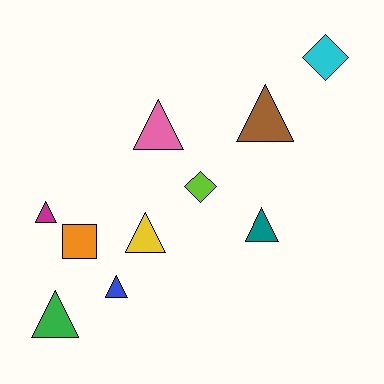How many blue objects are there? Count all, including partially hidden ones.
There is 1 blue object.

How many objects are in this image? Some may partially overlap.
There are 10 objects.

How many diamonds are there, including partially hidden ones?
There are 2 diamonds.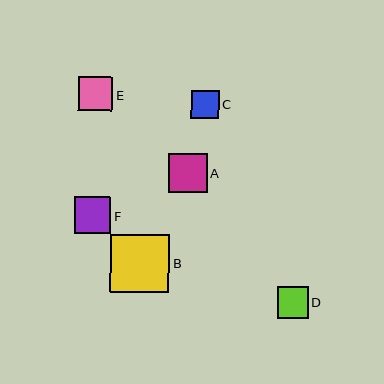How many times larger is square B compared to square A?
Square B is approximately 1.5 times the size of square A.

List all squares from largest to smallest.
From largest to smallest: B, A, F, E, D, C.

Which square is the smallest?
Square C is the smallest with a size of approximately 28 pixels.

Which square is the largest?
Square B is the largest with a size of approximately 59 pixels.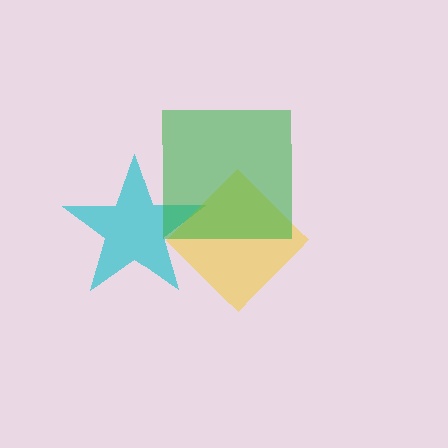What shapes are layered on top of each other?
The layered shapes are: a cyan star, a yellow diamond, a green square.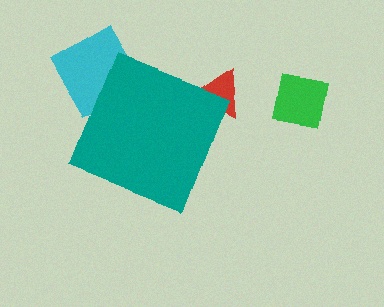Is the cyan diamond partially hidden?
Yes, the cyan diamond is partially hidden behind the teal diamond.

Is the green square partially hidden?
No, the green square is fully visible.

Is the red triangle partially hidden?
Yes, the red triangle is partially hidden behind the teal diamond.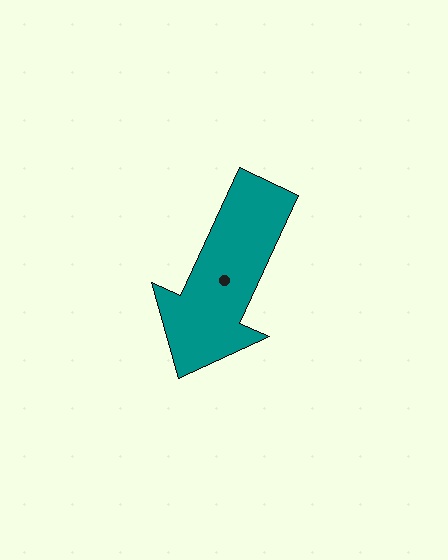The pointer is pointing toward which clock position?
Roughly 7 o'clock.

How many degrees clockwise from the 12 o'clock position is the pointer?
Approximately 205 degrees.